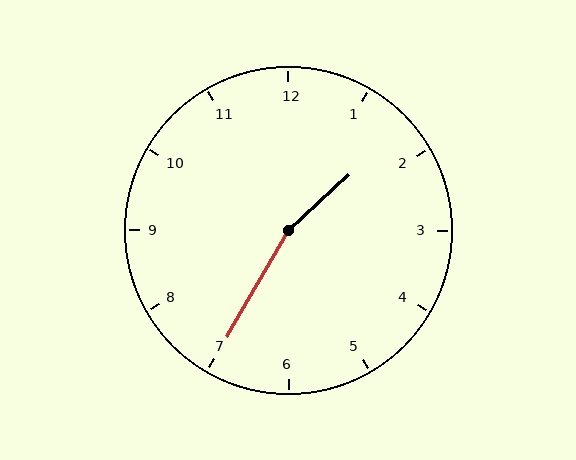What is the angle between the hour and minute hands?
Approximately 162 degrees.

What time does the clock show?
1:35.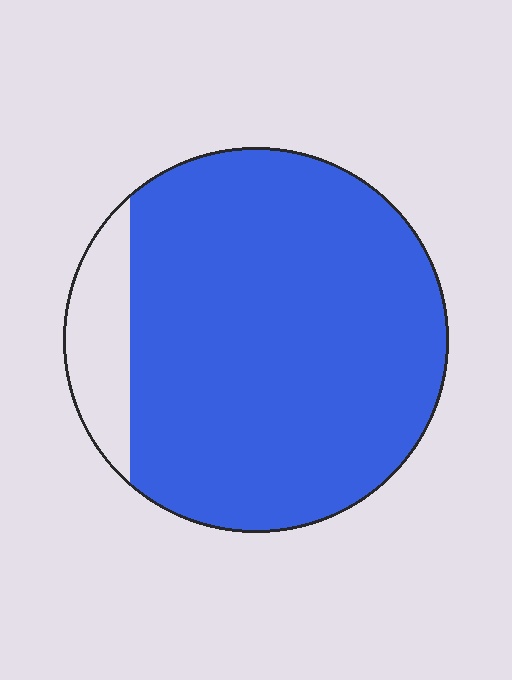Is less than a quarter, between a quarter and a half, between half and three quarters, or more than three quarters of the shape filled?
More than three quarters.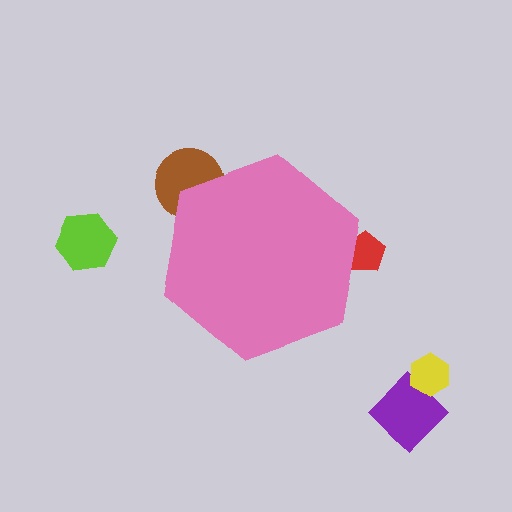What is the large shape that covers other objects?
A pink hexagon.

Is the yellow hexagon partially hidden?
No, the yellow hexagon is fully visible.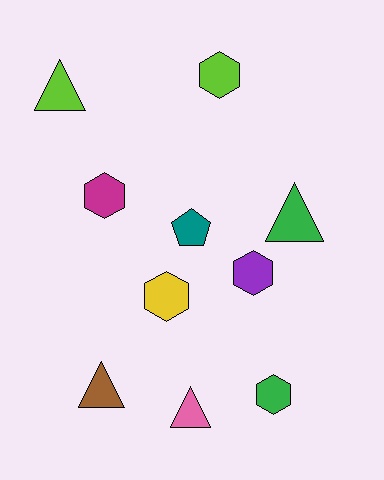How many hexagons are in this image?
There are 5 hexagons.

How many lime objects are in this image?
There are 2 lime objects.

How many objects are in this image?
There are 10 objects.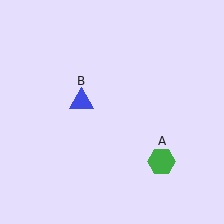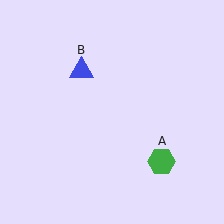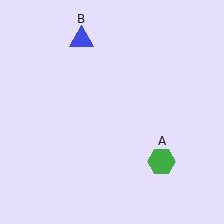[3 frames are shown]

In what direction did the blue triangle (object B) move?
The blue triangle (object B) moved up.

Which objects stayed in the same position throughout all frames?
Green hexagon (object A) remained stationary.